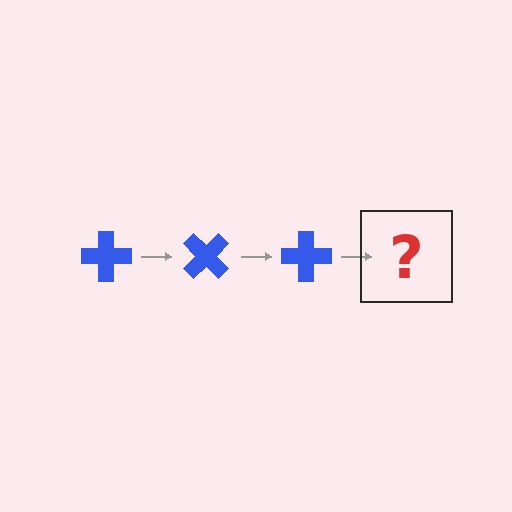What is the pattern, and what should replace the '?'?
The pattern is that the cross rotates 45 degrees each step. The '?' should be a blue cross rotated 135 degrees.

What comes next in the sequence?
The next element should be a blue cross rotated 135 degrees.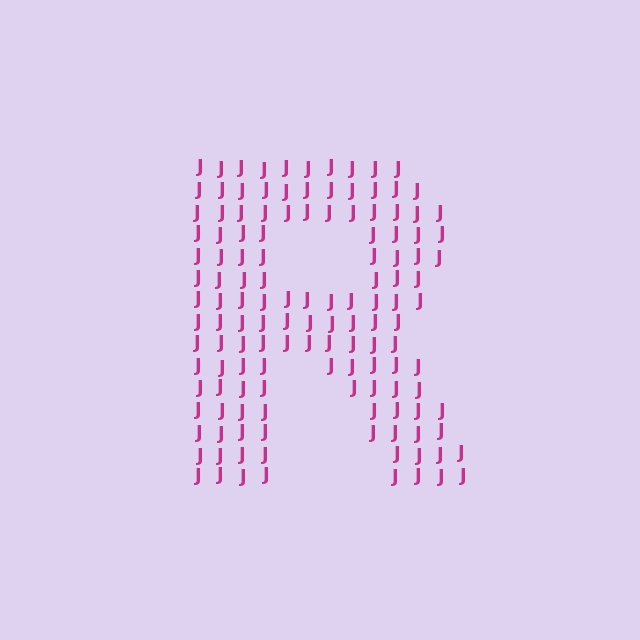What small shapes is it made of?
It is made of small letter J's.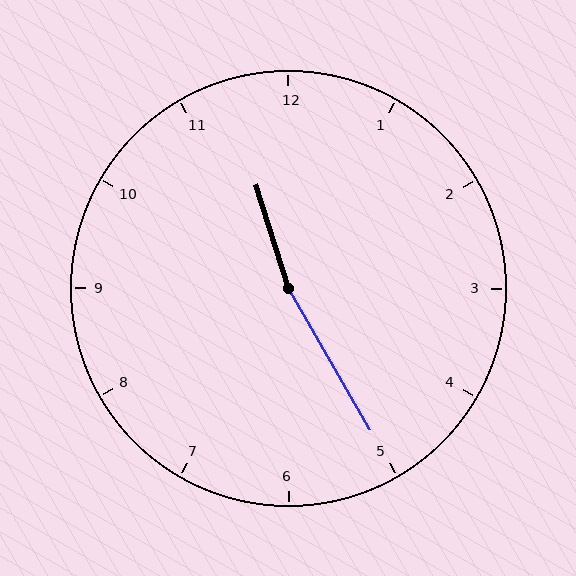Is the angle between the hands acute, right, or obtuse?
It is obtuse.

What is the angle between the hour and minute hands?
Approximately 168 degrees.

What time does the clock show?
11:25.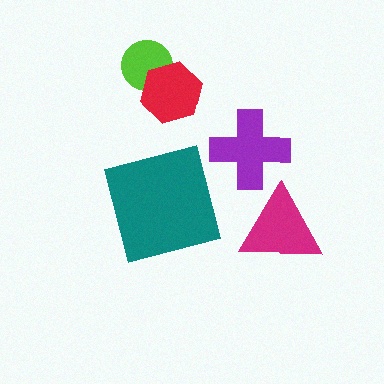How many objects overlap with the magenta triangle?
0 objects overlap with the magenta triangle.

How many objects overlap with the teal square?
0 objects overlap with the teal square.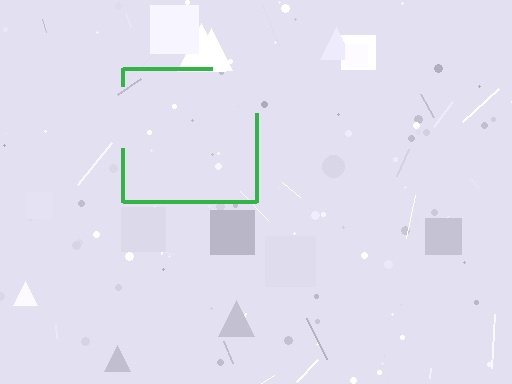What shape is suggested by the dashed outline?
The dashed outline suggests a square.